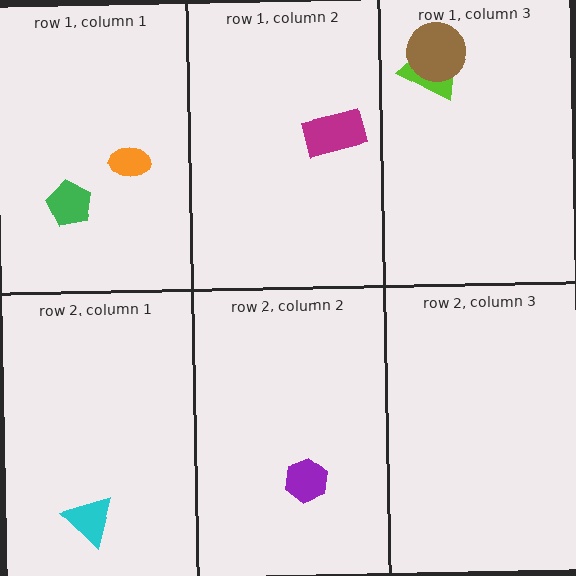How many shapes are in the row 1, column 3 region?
2.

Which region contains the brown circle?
The row 1, column 3 region.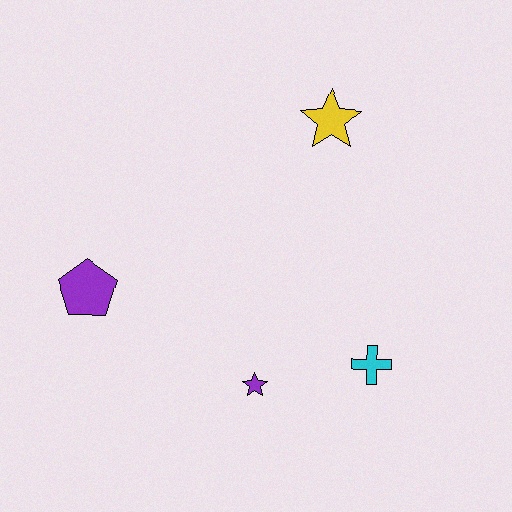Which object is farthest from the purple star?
The yellow star is farthest from the purple star.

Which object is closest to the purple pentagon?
The purple star is closest to the purple pentagon.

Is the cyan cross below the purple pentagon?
Yes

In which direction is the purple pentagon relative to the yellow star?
The purple pentagon is to the left of the yellow star.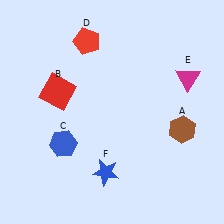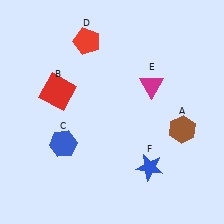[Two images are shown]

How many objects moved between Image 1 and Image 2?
2 objects moved between the two images.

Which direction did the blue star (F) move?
The blue star (F) moved right.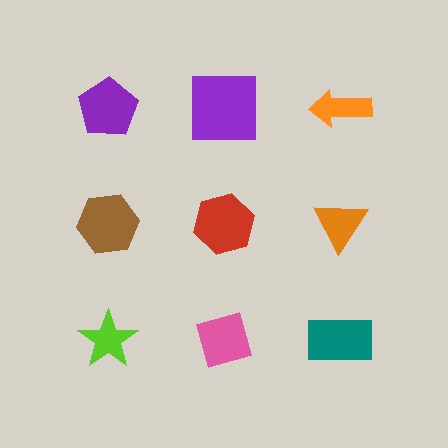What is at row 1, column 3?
An orange arrow.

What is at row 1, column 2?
A purple square.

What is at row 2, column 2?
A red hexagon.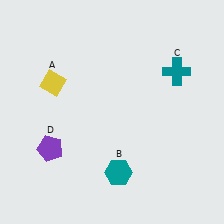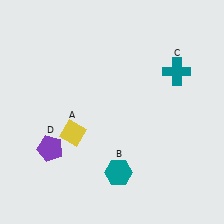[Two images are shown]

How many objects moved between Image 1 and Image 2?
1 object moved between the two images.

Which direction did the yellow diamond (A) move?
The yellow diamond (A) moved down.